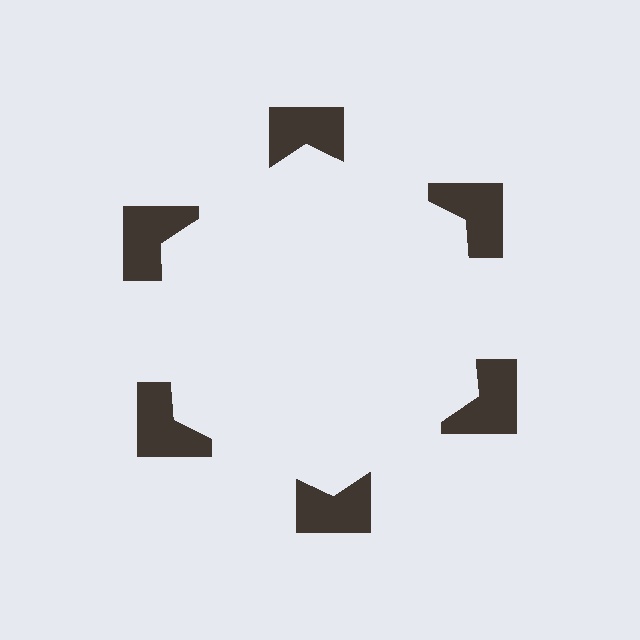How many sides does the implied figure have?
6 sides.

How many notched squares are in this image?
There are 6 — one at each vertex of the illusory hexagon.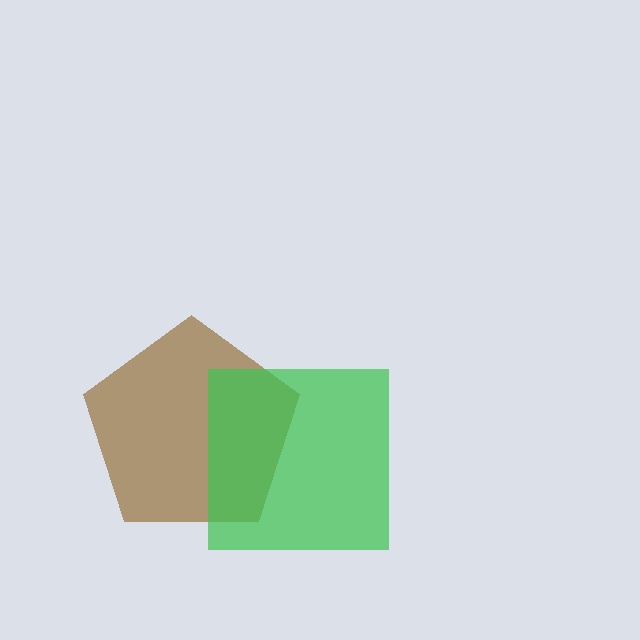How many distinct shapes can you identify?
There are 2 distinct shapes: a brown pentagon, a green square.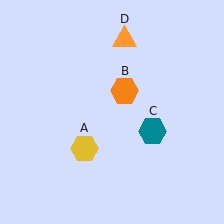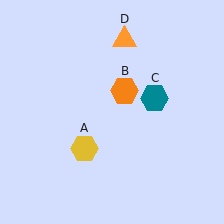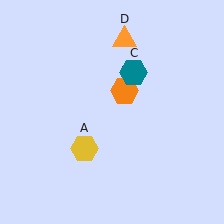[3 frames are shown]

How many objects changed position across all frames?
1 object changed position: teal hexagon (object C).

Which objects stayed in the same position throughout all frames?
Yellow hexagon (object A) and orange hexagon (object B) and orange triangle (object D) remained stationary.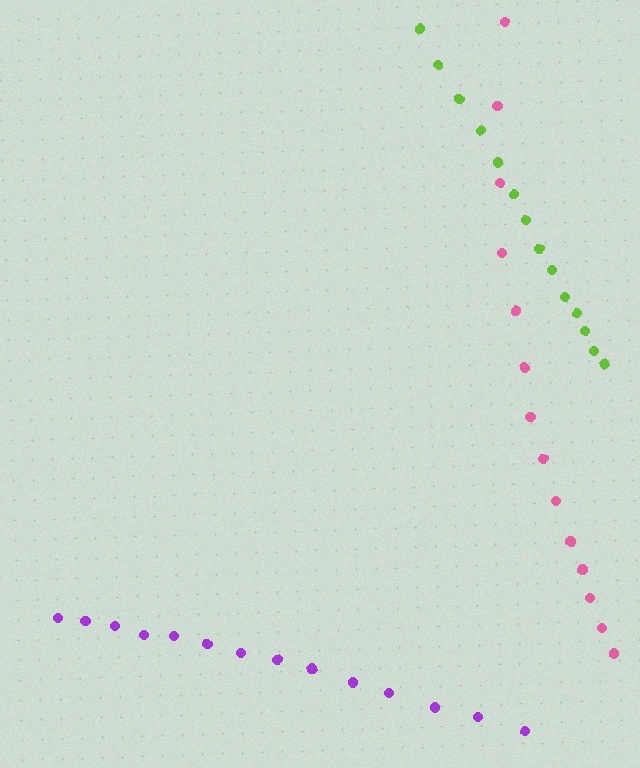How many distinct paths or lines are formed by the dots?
There are 3 distinct paths.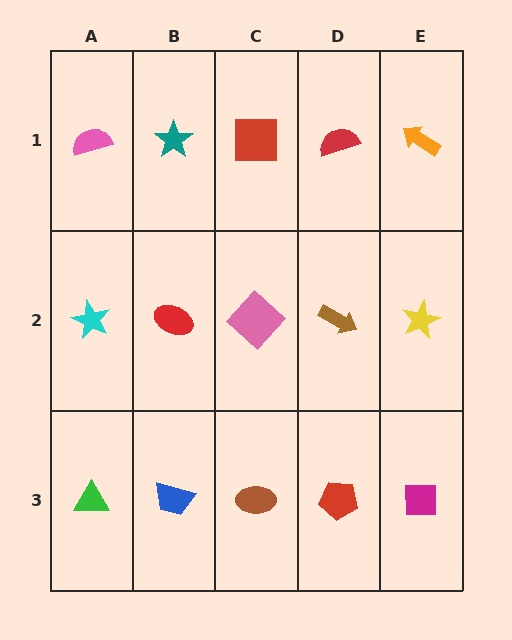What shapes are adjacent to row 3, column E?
A yellow star (row 2, column E), a red pentagon (row 3, column D).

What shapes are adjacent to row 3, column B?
A red ellipse (row 2, column B), a green triangle (row 3, column A), a brown ellipse (row 3, column C).